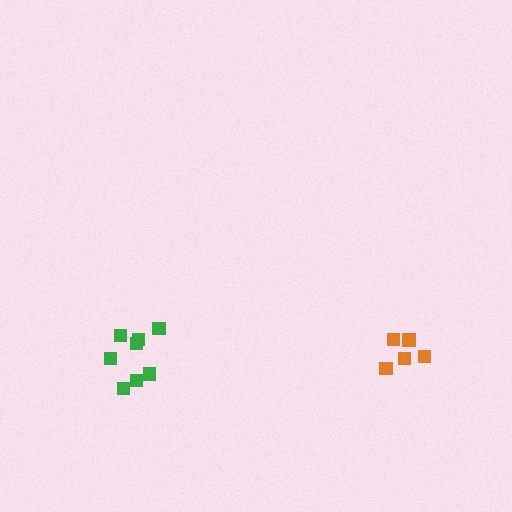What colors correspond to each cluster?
The clusters are colored: orange, green.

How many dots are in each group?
Group 1: 5 dots, Group 2: 8 dots (13 total).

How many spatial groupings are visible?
There are 2 spatial groupings.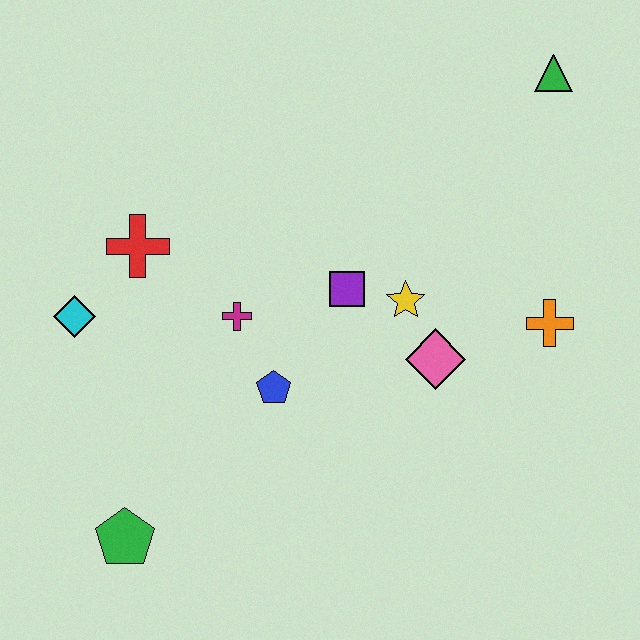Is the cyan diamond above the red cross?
No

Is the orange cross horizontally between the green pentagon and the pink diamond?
No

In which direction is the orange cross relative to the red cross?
The orange cross is to the right of the red cross.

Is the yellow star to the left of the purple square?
No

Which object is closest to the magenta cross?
The blue pentagon is closest to the magenta cross.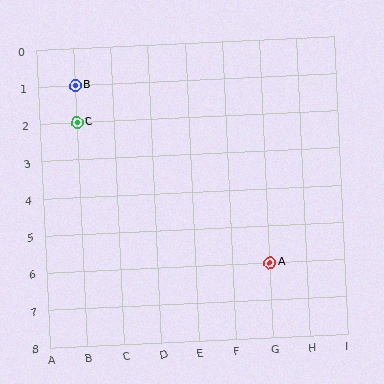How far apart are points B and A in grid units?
Points B and A are 5 columns and 5 rows apart (about 7.1 grid units diagonally).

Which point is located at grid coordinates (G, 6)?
Point A is at (G, 6).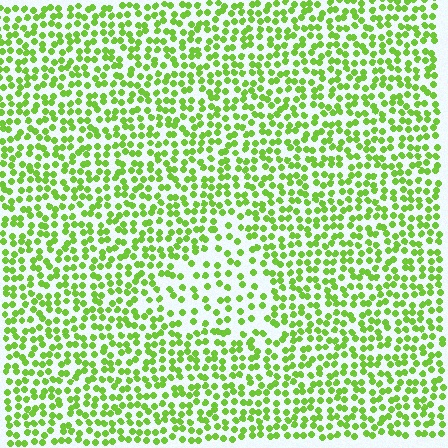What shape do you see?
I see a triangle.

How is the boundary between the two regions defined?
The boundary is defined by a change in element density (approximately 1.8x ratio). All elements are the same color, size, and shape.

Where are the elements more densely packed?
The elements are more densely packed outside the triangle boundary.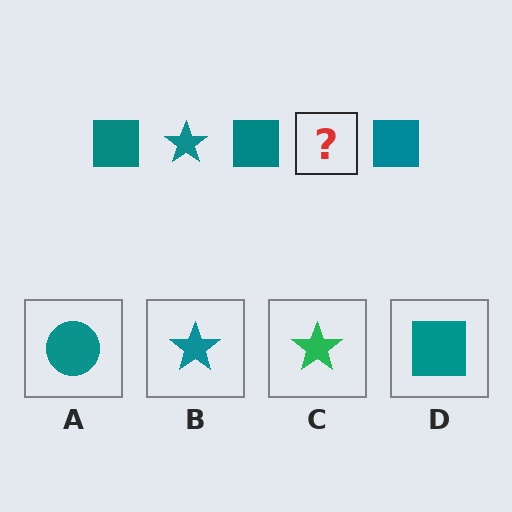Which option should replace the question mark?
Option B.